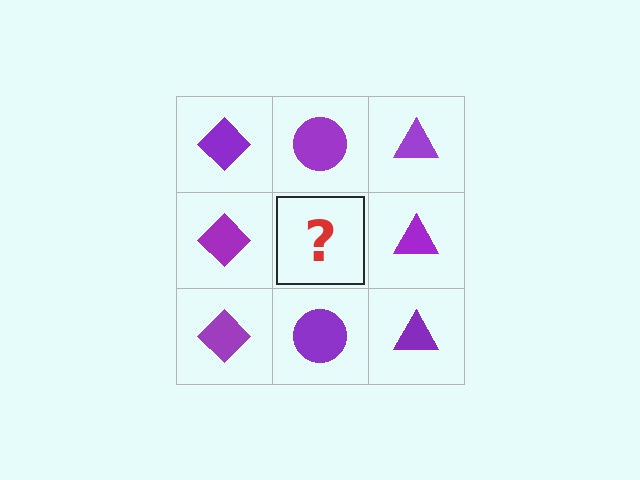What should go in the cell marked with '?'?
The missing cell should contain a purple circle.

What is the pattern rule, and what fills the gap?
The rule is that each column has a consistent shape. The gap should be filled with a purple circle.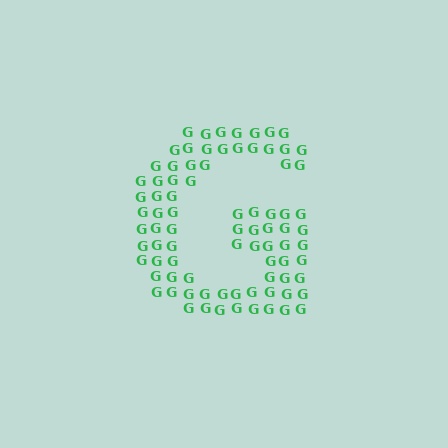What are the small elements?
The small elements are letter G's.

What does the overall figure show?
The overall figure shows the letter G.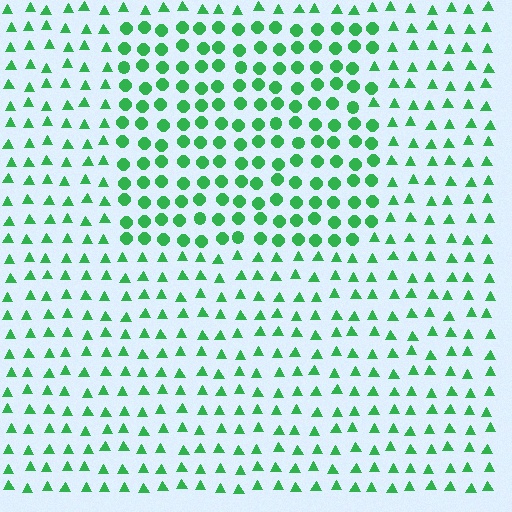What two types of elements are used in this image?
The image uses circles inside the rectangle region and triangles outside it.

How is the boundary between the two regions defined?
The boundary is defined by a change in element shape: circles inside vs. triangles outside. All elements share the same color and spacing.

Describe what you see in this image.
The image is filled with small green elements arranged in a uniform grid. A rectangle-shaped region contains circles, while the surrounding area contains triangles. The boundary is defined purely by the change in element shape.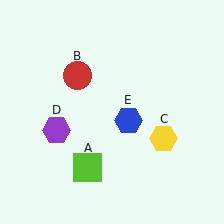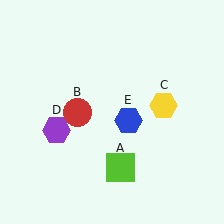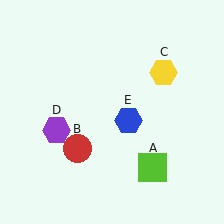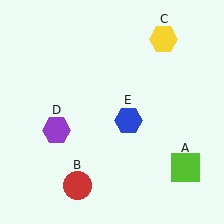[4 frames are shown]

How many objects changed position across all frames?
3 objects changed position: lime square (object A), red circle (object B), yellow hexagon (object C).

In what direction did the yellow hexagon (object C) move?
The yellow hexagon (object C) moved up.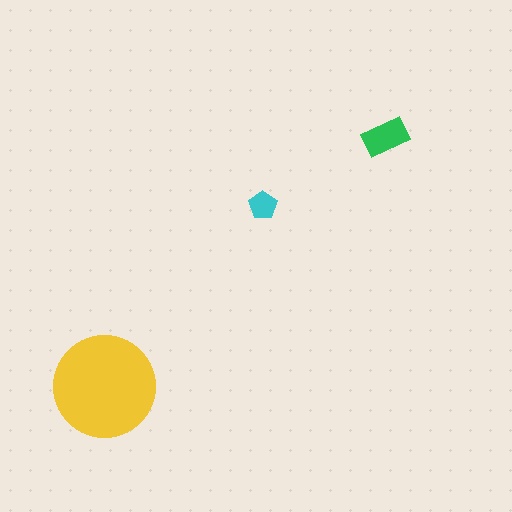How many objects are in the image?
There are 3 objects in the image.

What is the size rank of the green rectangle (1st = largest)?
2nd.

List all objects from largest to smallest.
The yellow circle, the green rectangle, the cyan pentagon.